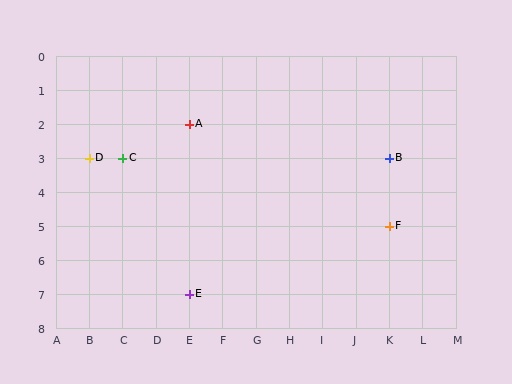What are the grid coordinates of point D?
Point D is at grid coordinates (B, 3).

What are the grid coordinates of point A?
Point A is at grid coordinates (E, 2).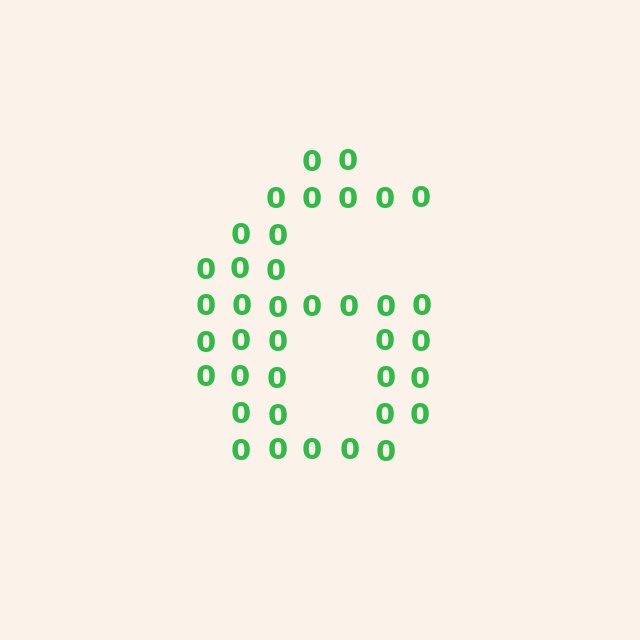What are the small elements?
The small elements are digit 0's.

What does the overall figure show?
The overall figure shows the digit 6.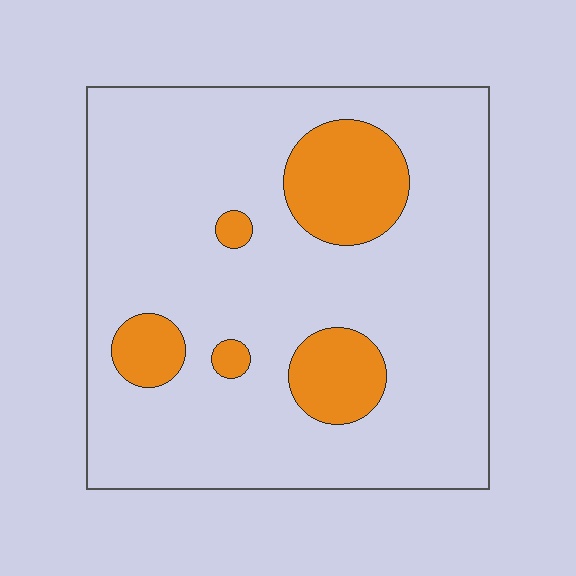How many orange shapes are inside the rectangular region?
5.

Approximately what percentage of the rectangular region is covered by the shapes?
Approximately 15%.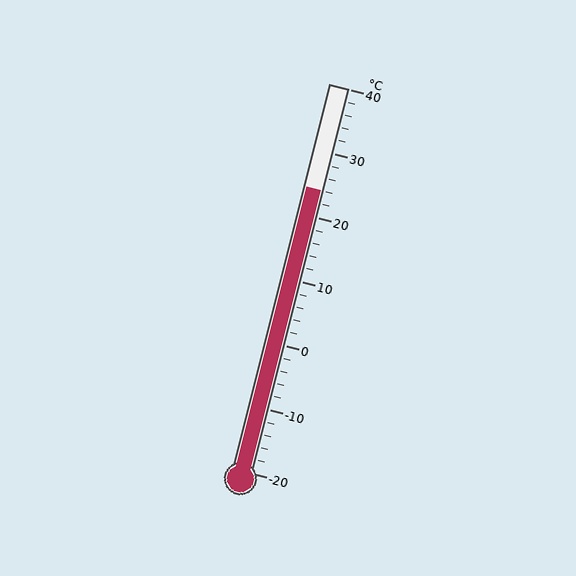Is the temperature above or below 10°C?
The temperature is above 10°C.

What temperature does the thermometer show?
The thermometer shows approximately 24°C.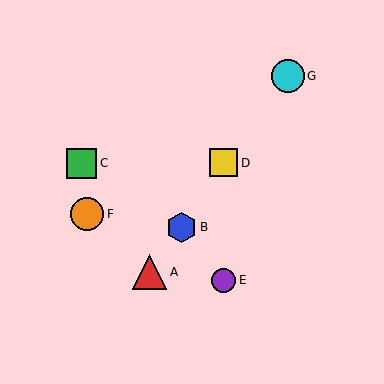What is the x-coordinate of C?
Object C is at x≈81.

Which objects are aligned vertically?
Objects D, E are aligned vertically.